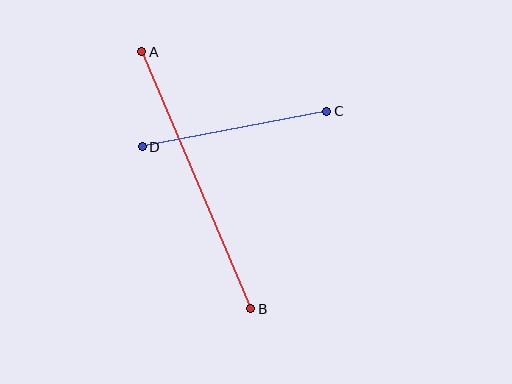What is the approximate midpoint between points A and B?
The midpoint is at approximately (196, 180) pixels.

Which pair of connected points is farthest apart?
Points A and B are farthest apart.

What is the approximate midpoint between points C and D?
The midpoint is at approximately (235, 129) pixels.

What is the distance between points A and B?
The distance is approximately 279 pixels.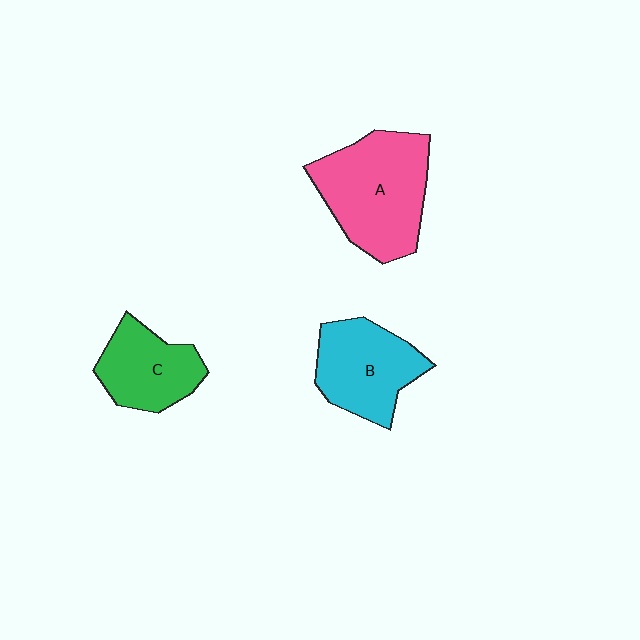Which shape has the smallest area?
Shape C (green).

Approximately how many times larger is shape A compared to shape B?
Approximately 1.4 times.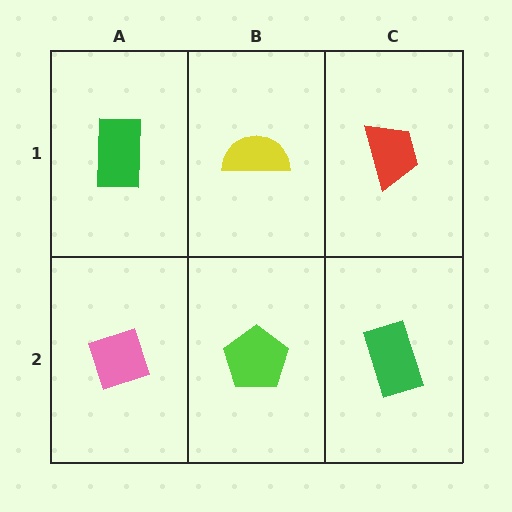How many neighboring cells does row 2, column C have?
2.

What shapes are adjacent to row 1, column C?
A green rectangle (row 2, column C), a yellow semicircle (row 1, column B).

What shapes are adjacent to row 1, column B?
A lime pentagon (row 2, column B), a green rectangle (row 1, column A), a red trapezoid (row 1, column C).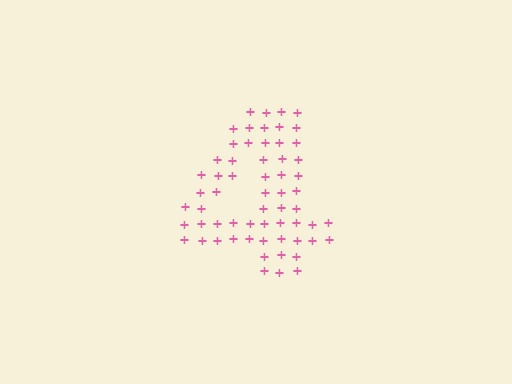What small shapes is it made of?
It is made of small plus signs.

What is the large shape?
The large shape is the digit 4.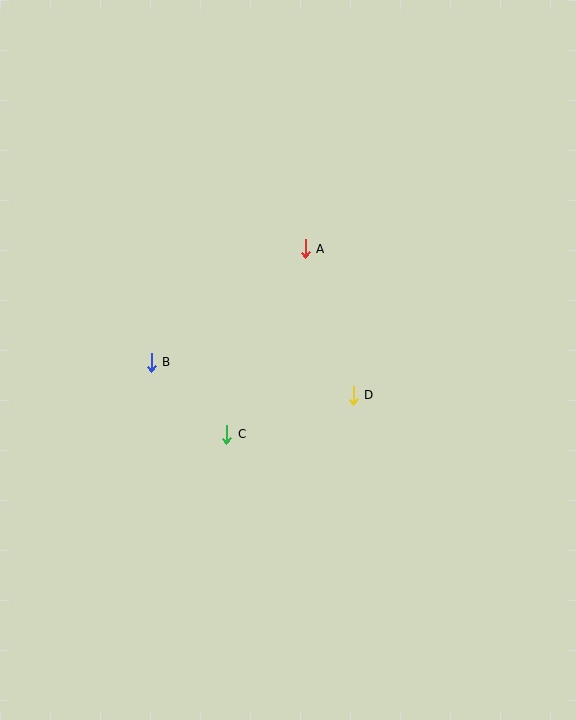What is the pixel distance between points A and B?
The distance between A and B is 191 pixels.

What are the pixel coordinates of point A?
Point A is at (305, 249).